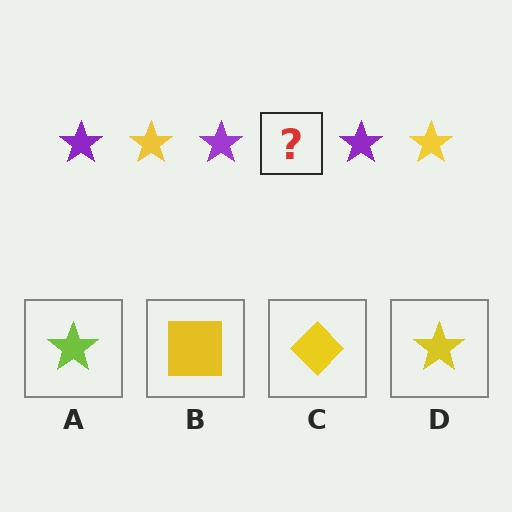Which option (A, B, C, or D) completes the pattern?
D.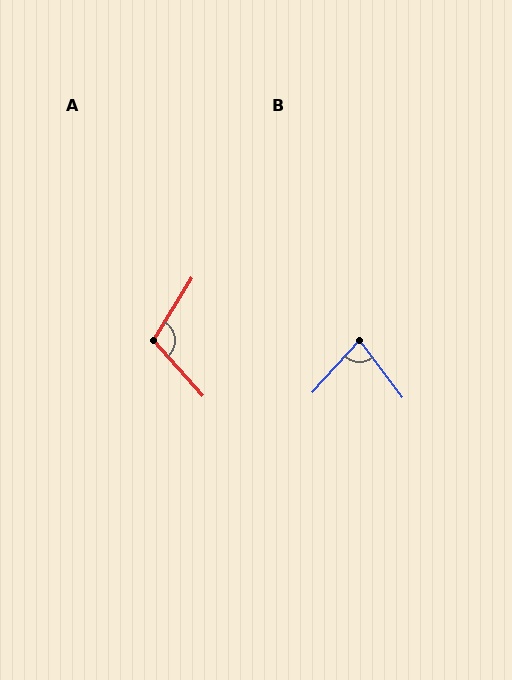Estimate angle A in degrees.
Approximately 107 degrees.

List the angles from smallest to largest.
B (79°), A (107°).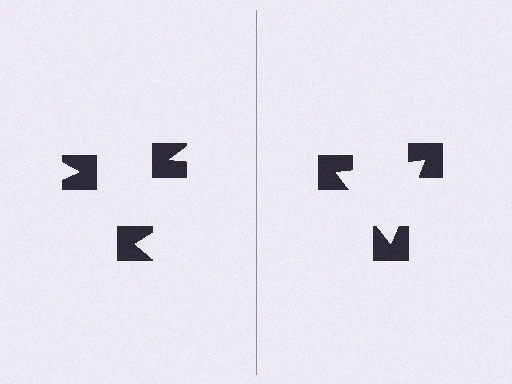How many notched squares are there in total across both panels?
6 — 3 on each side.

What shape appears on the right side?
An illusory triangle.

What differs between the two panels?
The notched squares are positioned identically on both sides; only the wedge orientations differ. On the right they align to a triangle; on the left they are misaligned.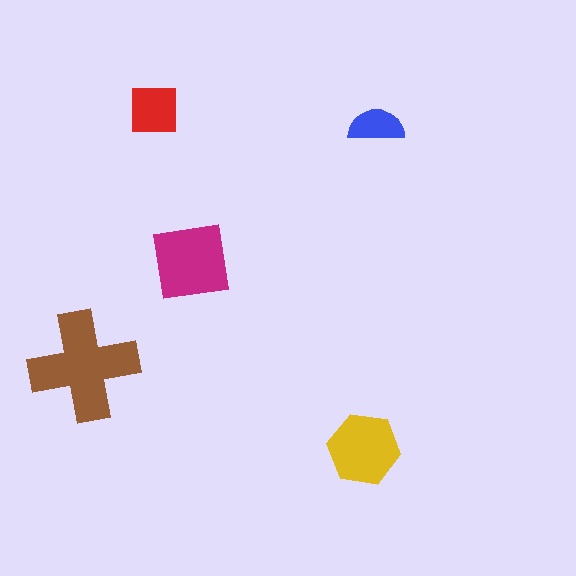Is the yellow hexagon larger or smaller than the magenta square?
Smaller.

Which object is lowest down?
The yellow hexagon is bottommost.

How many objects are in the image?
There are 5 objects in the image.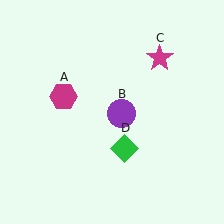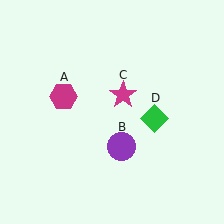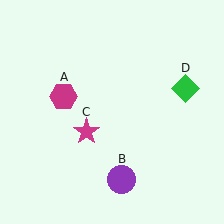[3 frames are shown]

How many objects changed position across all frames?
3 objects changed position: purple circle (object B), magenta star (object C), green diamond (object D).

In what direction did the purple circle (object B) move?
The purple circle (object B) moved down.